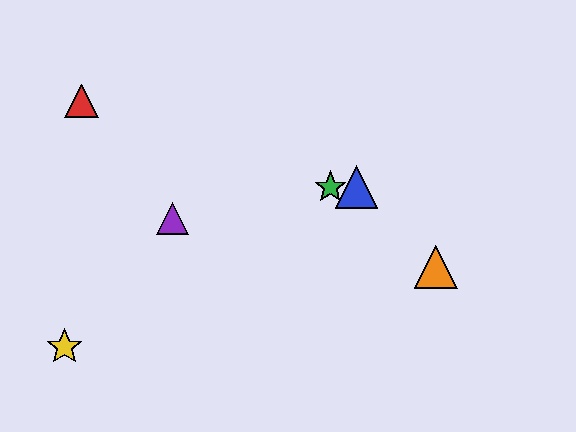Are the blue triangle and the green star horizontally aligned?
Yes, both are at y≈187.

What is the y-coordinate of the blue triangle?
The blue triangle is at y≈187.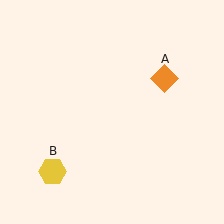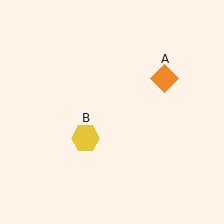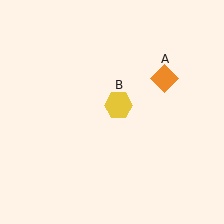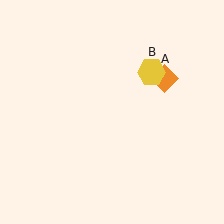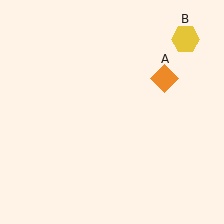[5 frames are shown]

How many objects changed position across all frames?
1 object changed position: yellow hexagon (object B).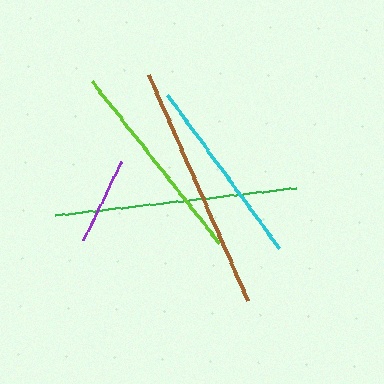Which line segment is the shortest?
The purple line is the shortest at approximately 87 pixels.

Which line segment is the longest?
The brown line is the longest at approximately 246 pixels.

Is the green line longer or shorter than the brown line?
The brown line is longer than the green line.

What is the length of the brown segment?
The brown segment is approximately 246 pixels long.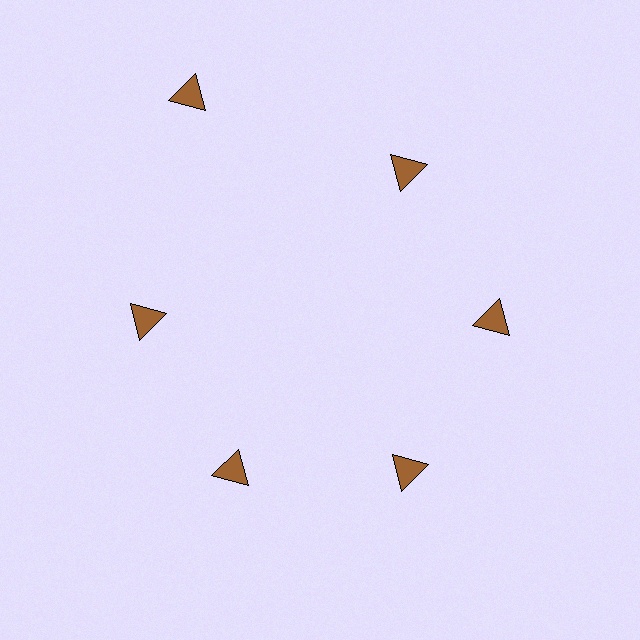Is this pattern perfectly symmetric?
No. The 6 brown triangles are arranged in a ring, but one element near the 11 o'clock position is pushed outward from the center, breaking the 6-fold rotational symmetry.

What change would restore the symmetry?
The symmetry would be restored by moving it inward, back onto the ring so that all 6 triangles sit at equal angles and equal distance from the center.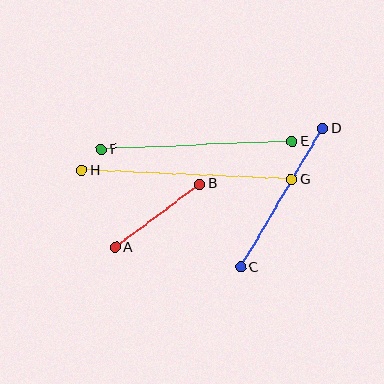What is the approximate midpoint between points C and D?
The midpoint is at approximately (282, 198) pixels.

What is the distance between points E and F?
The distance is approximately 191 pixels.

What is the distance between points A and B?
The distance is approximately 106 pixels.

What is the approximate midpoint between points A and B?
The midpoint is at approximately (157, 216) pixels.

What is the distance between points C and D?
The distance is approximately 161 pixels.